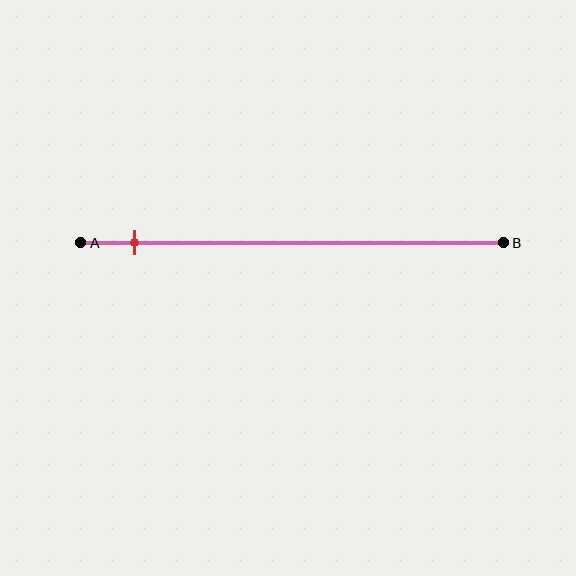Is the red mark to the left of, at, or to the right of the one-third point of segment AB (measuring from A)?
The red mark is to the left of the one-third point of segment AB.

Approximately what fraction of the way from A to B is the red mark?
The red mark is approximately 15% of the way from A to B.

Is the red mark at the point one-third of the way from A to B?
No, the mark is at about 15% from A, not at the 33% one-third point.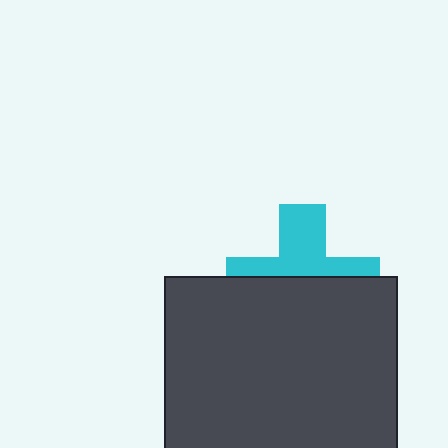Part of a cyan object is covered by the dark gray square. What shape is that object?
It is a cross.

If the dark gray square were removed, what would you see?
You would see the complete cyan cross.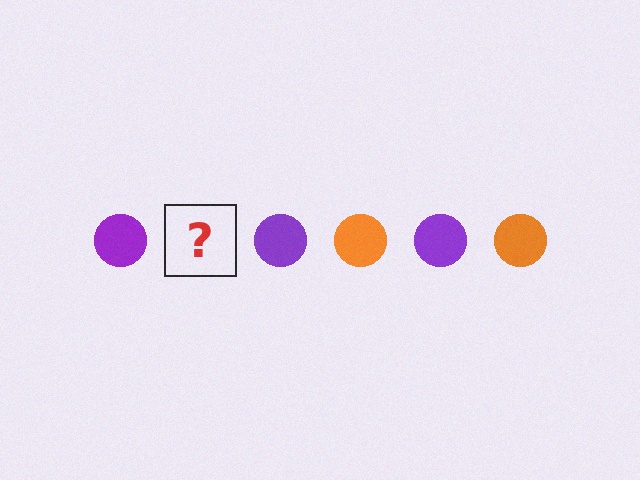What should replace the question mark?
The question mark should be replaced with an orange circle.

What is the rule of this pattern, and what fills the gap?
The rule is that the pattern cycles through purple, orange circles. The gap should be filled with an orange circle.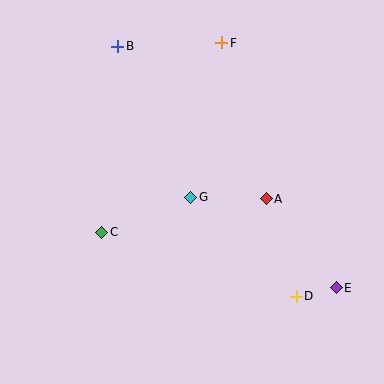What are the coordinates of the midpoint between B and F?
The midpoint between B and F is at (170, 44).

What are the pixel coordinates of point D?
Point D is at (296, 296).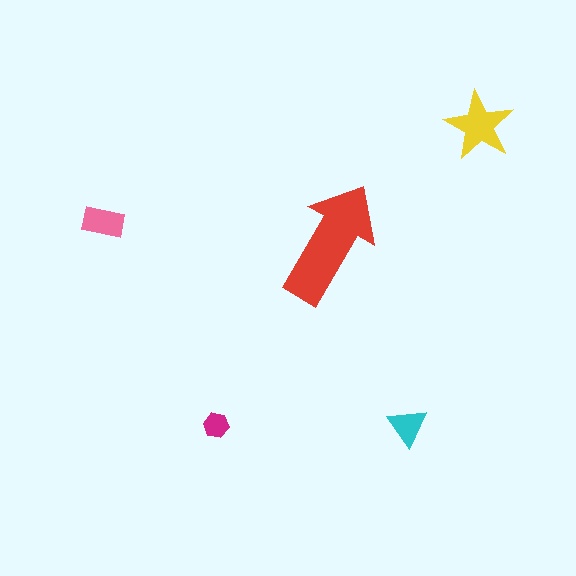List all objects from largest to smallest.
The red arrow, the yellow star, the pink rectangle, the cyan triangle, the magenta hexagon.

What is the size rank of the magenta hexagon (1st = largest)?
5th.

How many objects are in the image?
There are 5 objects in the image.